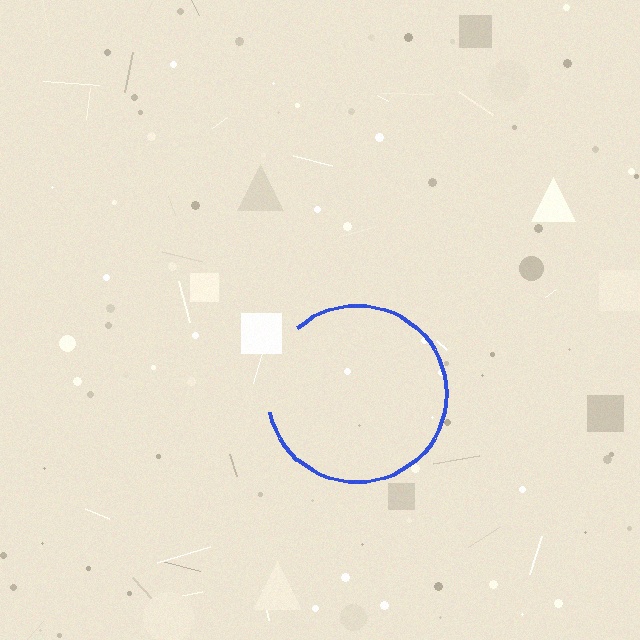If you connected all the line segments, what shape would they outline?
They would outline a circle.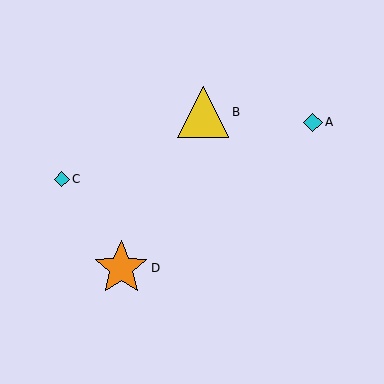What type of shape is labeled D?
Shape D is an orange star.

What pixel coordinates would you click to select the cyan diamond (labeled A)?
Click at (313, 122) to select the cyan diamond A.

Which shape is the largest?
The orange star (labeled D) is the largest.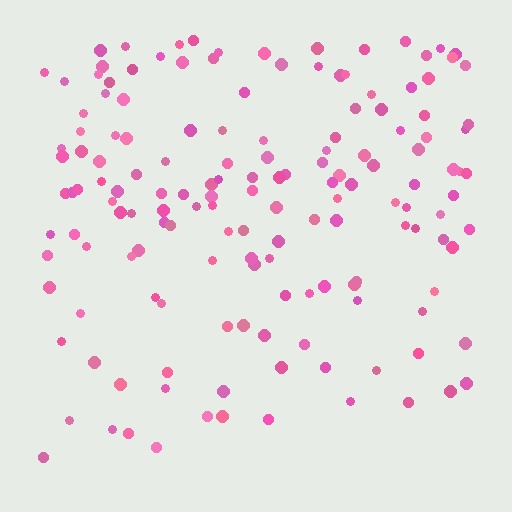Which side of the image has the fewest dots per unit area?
The bottom.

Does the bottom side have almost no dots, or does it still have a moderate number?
Still a moderate number, just noticeably fewer than the top.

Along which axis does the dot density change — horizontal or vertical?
Vertical.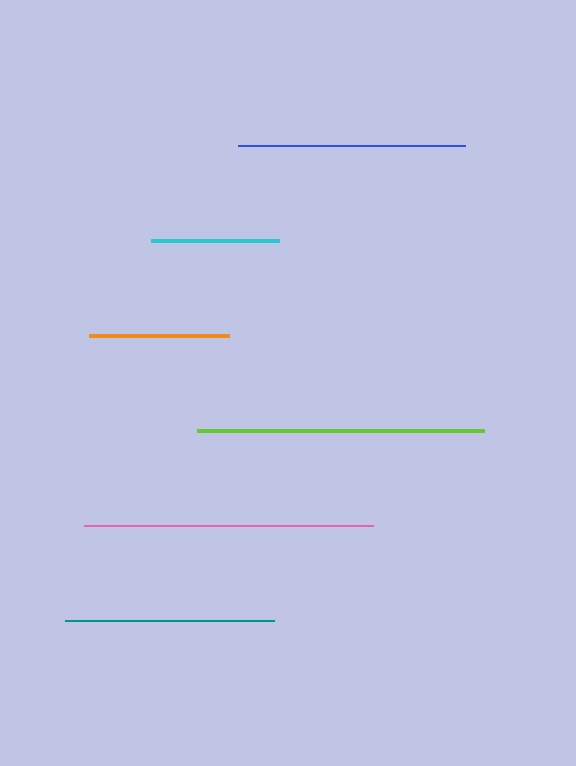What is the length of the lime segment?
The lime segment is approximately 287 pixels long.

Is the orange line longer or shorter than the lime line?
The lime line is longer than the orange line.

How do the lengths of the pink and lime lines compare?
The pink and lime lines are approximately the same length.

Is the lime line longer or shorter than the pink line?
The pink line is longer than the lime line.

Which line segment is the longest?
The pink line is the longest at approximately 290 pixels.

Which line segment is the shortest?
The cyan line is the shortest at approximately 127 pixels.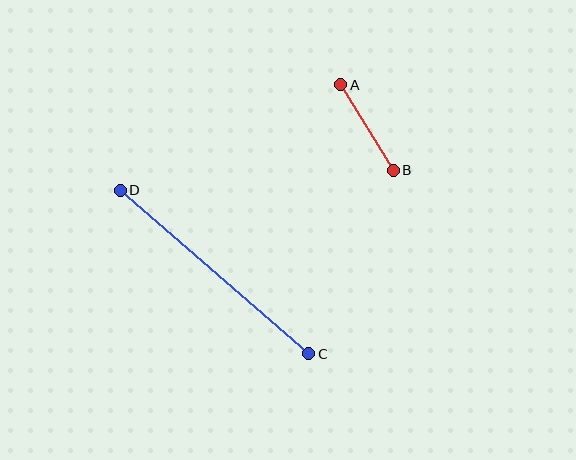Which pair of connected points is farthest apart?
Points C and D are farthest apart.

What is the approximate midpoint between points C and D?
The midpoint is at approximately (215, 272) pixels.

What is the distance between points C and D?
The distance is approximately 250 pixels.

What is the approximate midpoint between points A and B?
The midpoint is at approximately (367, 128) pixels.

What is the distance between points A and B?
The distance is approximately 100 pixels.